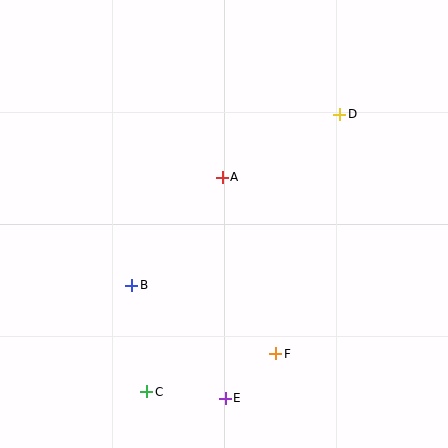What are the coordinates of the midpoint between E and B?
The midpoint between E and B is at (178, 342).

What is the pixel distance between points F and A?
The distance between F and A is 185 pixels.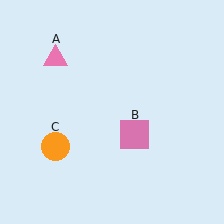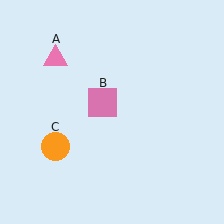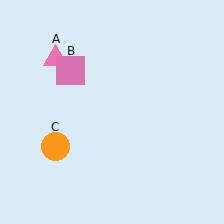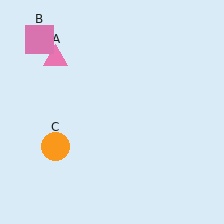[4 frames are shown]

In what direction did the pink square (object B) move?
The pink square (object B) moved up and to the left.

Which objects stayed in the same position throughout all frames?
Pink triangle (object A) and orange circle (object C) remained stationary.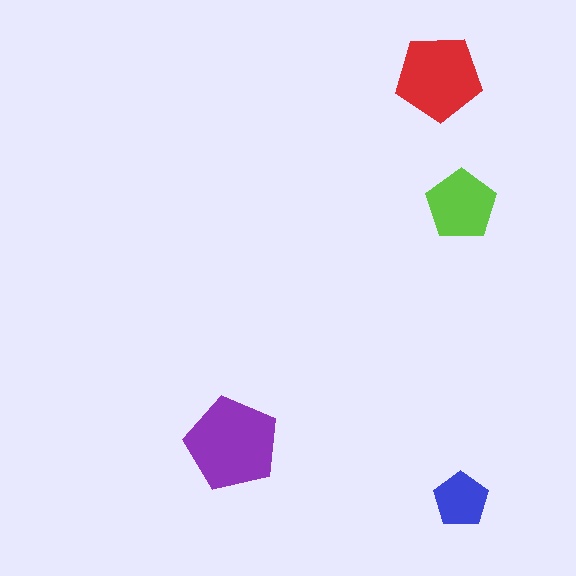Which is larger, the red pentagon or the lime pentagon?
The red one.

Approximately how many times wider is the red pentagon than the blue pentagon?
About 1.5 times wider.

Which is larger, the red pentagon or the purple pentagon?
The purple one.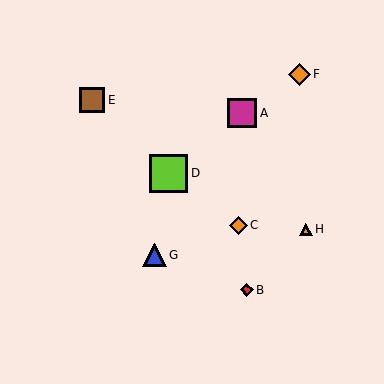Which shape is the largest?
The lime square (labeled D) is the largest.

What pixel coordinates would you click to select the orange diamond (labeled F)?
Click at (299, 74) to select the orange diamond F.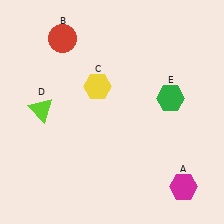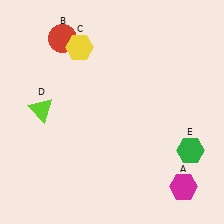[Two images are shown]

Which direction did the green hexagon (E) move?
The green hexagon (E) moved down.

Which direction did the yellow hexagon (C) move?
The yellow hexagon (C) moved up.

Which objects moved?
The objects that moved are: the yellow hexagon (C), the green hexagon (E).